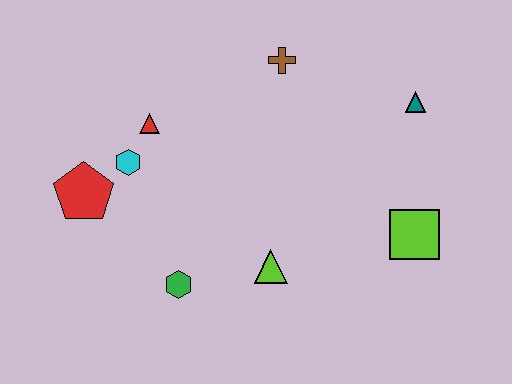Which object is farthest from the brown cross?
The green hexagon is farthest from the brown cross.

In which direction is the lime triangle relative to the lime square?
The lime triangle is to the left of the lime square.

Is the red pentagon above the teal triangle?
No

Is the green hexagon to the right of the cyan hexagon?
Yes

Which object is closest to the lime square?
The teal triangle is closest to the lime square.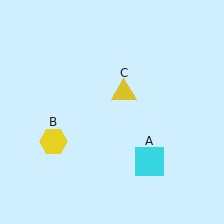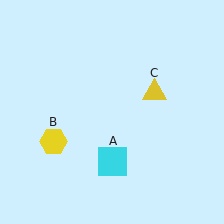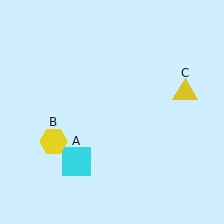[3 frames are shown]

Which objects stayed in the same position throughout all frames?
Yellow hexagon (object B) remained stationary.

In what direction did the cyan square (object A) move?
The cyan square (object A) moved left.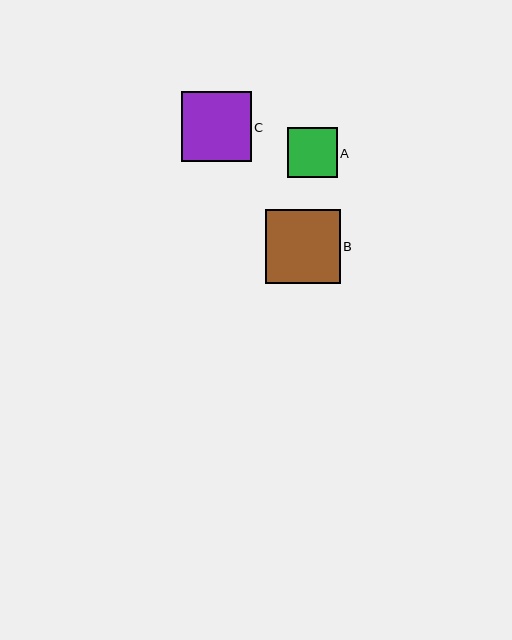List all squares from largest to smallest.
From largest to smallest: B, C, A.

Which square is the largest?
Square B is the largest with a size of approximately 74 pixels.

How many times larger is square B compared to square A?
Square B is approximately 1.5 times the size of square A.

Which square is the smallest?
Square A is the smallest with a size of approximately 49 pixels.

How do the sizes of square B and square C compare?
Square B and square C are approximately the same size.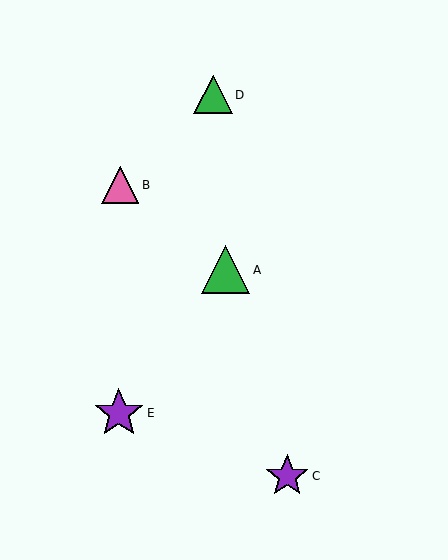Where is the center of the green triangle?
The center of the green triangle is at (213, 95).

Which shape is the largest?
The purple star (labeled E) is the largest.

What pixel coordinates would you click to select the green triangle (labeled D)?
Click at (213, 95) to select the green triangle D.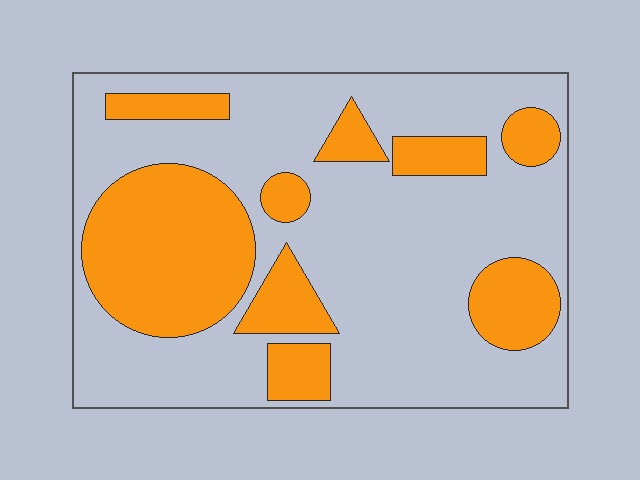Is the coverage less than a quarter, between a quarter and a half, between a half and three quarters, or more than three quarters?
Between a quarter and a half.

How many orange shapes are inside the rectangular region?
9.